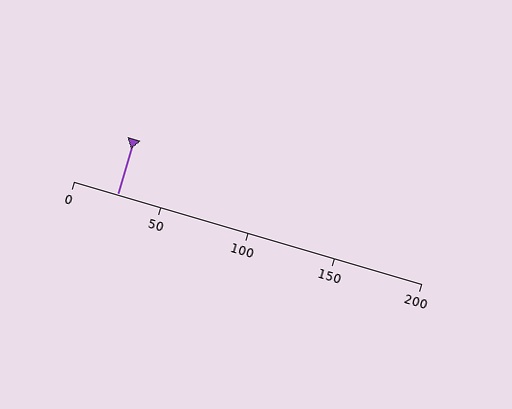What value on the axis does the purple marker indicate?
The marker indicates approximately 25.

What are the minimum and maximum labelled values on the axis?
The axis runs from 0 to 200.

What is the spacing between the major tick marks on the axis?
The major ticks are spaced 50 apart.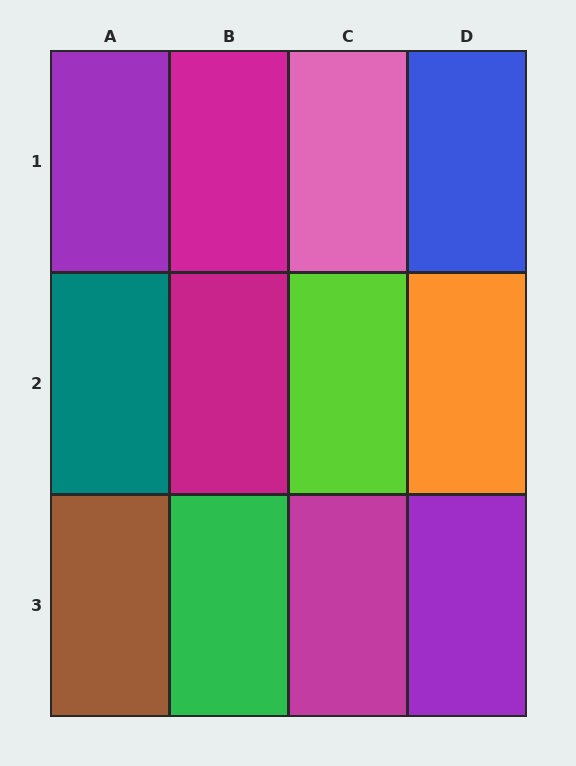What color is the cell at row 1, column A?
Purple.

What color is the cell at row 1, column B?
Magenta.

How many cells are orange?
1 cell is orange.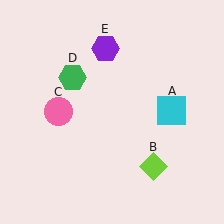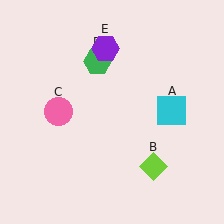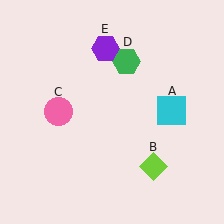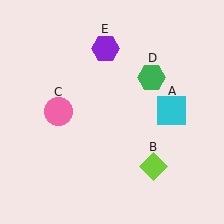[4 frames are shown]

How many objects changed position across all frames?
1 object changed position: green hexagon (object D).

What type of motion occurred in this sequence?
The green hexagon (object D) rotated clockwise around the center of the scene.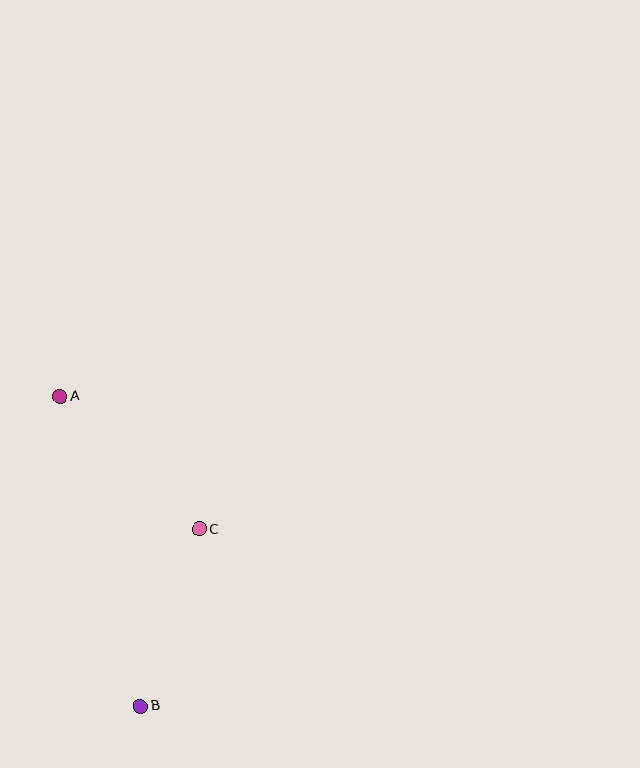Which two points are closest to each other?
Points B and C are closest to each other.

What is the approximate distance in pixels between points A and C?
The distance between A and C is approximately 192 pixels.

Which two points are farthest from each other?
Points A and B are farthest from each other.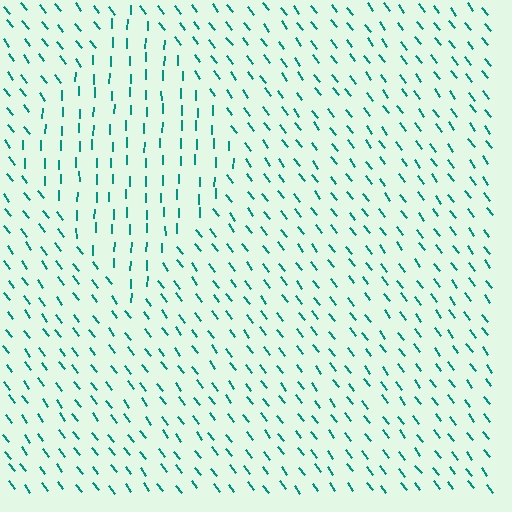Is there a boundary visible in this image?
Yes, there is a texture boundary formed by a change in line orientation.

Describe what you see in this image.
The image is filled with small teal line segments. A diamond region in the image has lines oriented differently from the surrounding lines, creating a visible texture boundary.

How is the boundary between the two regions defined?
The boundary is defined purely by a change in line orientation (approximately 38 degrees difference). All lines are the same color and thickness.